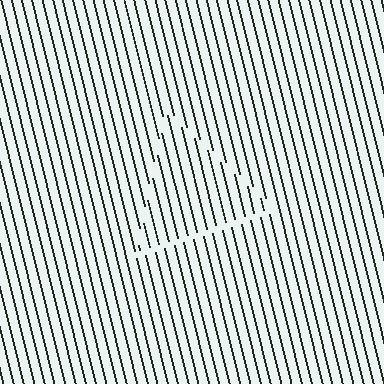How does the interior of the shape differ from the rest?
The interior of the shape contains the same grating, shifted by half a period — the contour is defined by the phase discontinuity where line-ends from the inner and outer gratings abut.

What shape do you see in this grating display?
An illusory triangle. The interior of the shape contains the same grating, shifted by half a period — the contour is defined by the phase discontinuity where line-ends from the inner and outer gratings abut.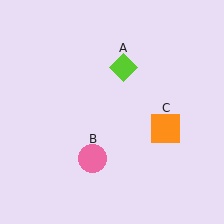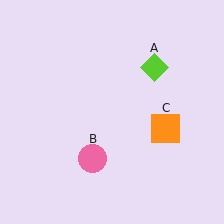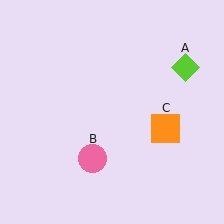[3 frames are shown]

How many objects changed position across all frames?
1 object changed position: lime diamond (object A).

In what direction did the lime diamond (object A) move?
The lime diamond (object A) moved right.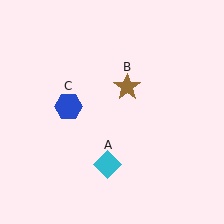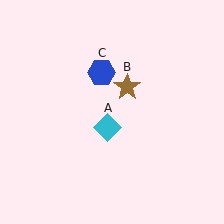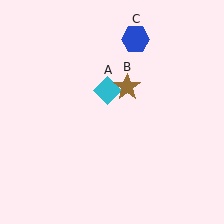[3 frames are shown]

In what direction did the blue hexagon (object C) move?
The blue hexagon (object C) moved up and to the right.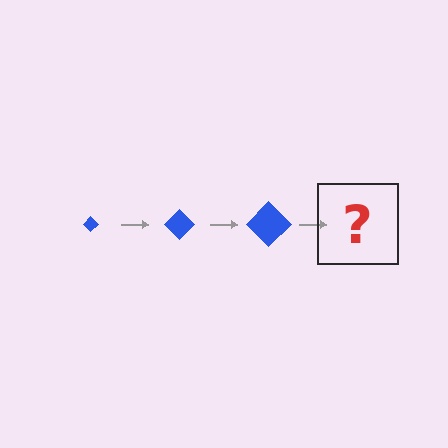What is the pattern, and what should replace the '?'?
The pattern is that the diamond gets progressively larger each step. The '?' should be a blue diamond, larger than the previous one.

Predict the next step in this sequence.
The next step is a blue diamond, larger than the previous one.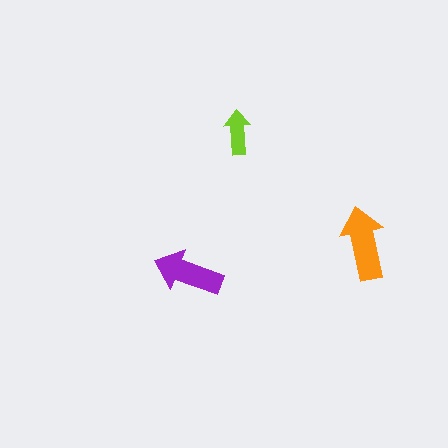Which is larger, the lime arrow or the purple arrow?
The purple one.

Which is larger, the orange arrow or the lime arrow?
The orange one.